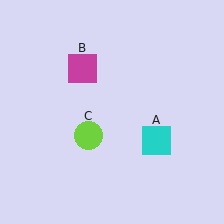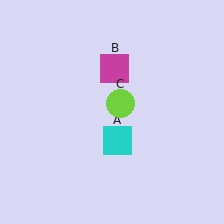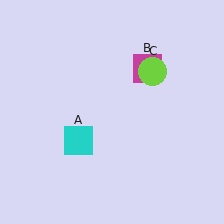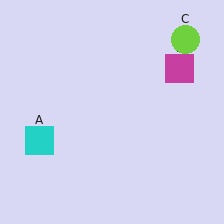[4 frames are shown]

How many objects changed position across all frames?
3 objects changed position: cyan square (object A), magenta square (object B), lime circle (object C).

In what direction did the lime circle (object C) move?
The lime circle (object C) moved up and to the right.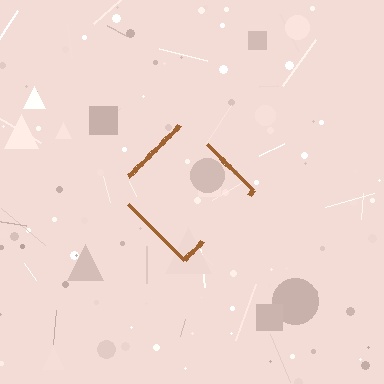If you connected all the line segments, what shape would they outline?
They would outline a diamond.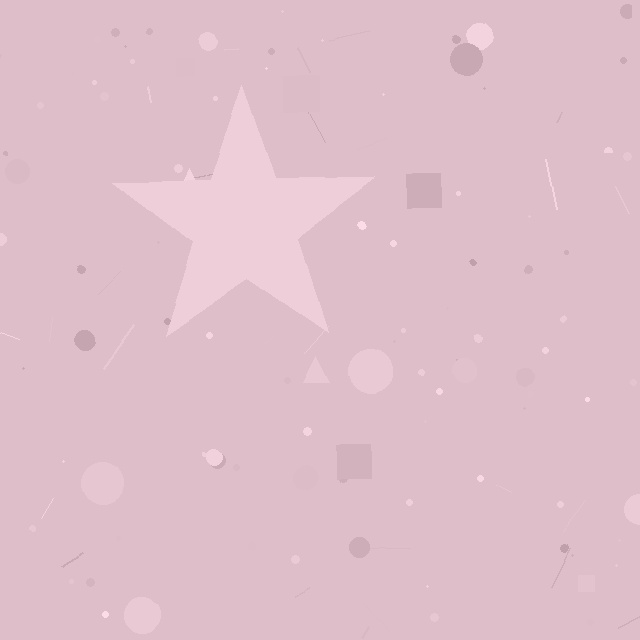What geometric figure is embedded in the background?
A star is embedded in the background.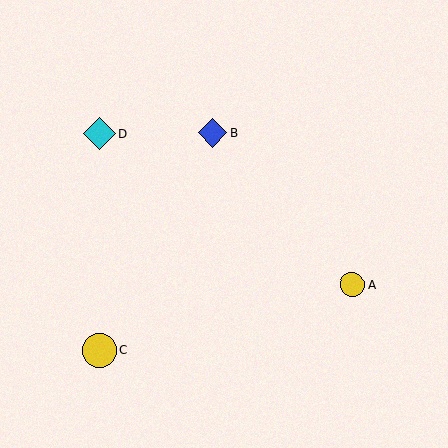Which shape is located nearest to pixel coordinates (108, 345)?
The yellow circle (labeled C) at (100, 351) is nearest to that location.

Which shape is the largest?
The yellow circle (labeled C) is the largest.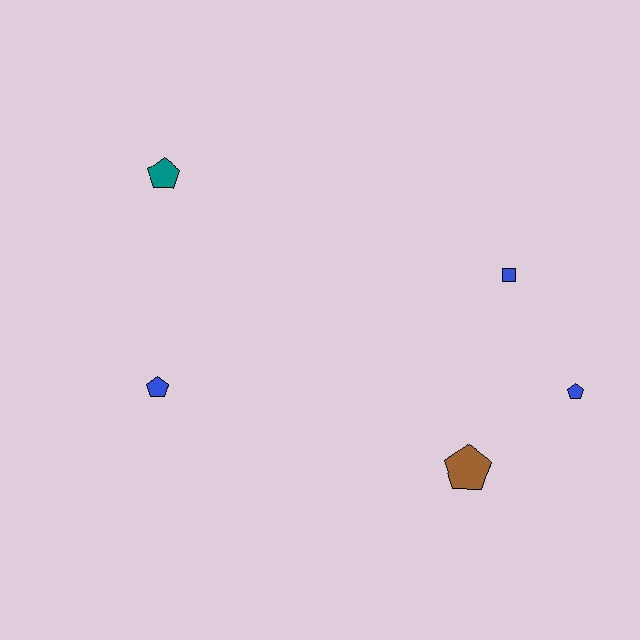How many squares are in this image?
There is 1 square.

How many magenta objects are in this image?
There are no magenta objects.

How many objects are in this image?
There are 5 objects.